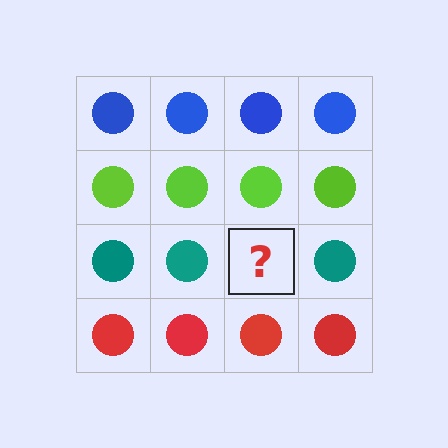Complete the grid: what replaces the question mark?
The question mark should be replaced with a teal circle.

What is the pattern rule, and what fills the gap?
The rule is that each row has a consistent color. The gap should be filled with a teal circle.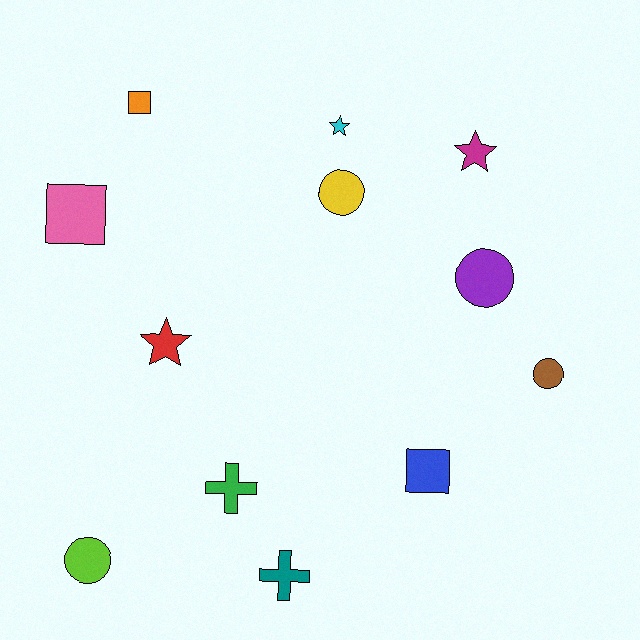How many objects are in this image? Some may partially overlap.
There are 12 objects.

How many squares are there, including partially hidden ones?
There are 3 squares.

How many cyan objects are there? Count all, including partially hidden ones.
There is 1 cyan object.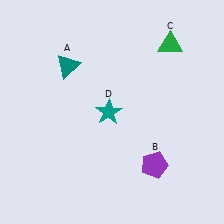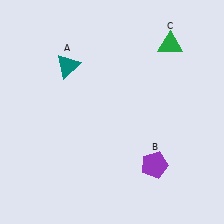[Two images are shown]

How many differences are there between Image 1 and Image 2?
There is 1 difference between the two images.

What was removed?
The teal star (D) was removed in Image 2.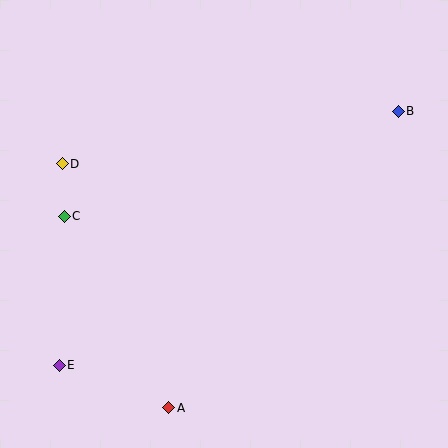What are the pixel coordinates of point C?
Point C is at (64, 216).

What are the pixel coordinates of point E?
Point E is at (59, 365).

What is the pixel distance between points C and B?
The distance between C and B is 350 pixels.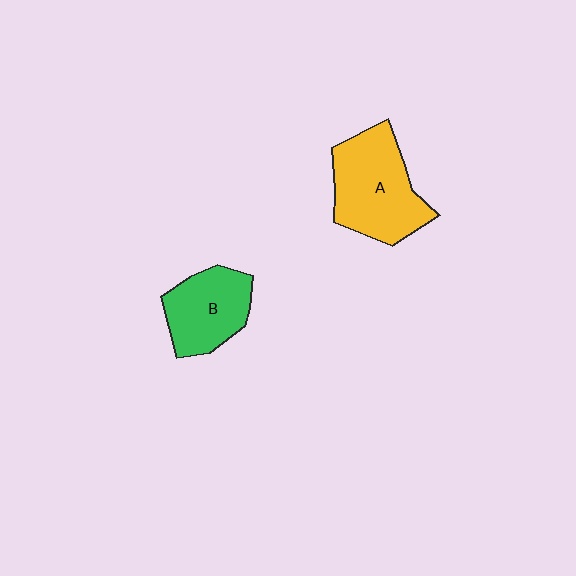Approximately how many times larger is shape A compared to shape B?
Approximately 1.4 times.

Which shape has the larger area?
Shape A (yellow).